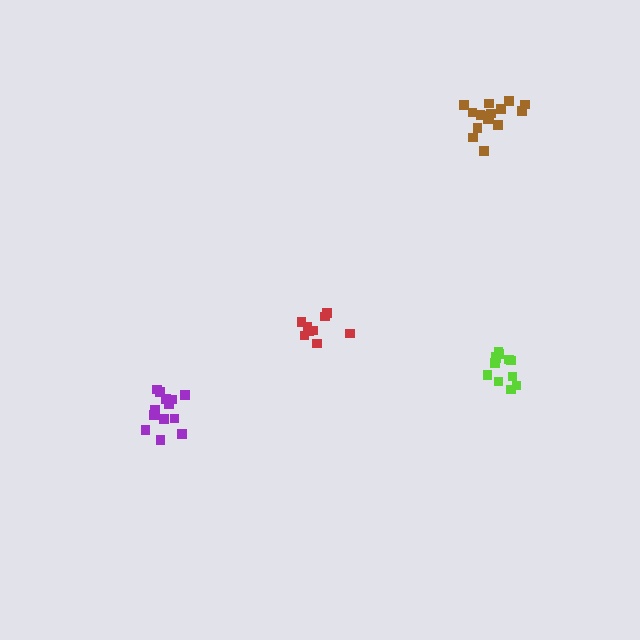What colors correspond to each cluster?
The clusters are colored: purple, brown, lime, red.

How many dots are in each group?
Group 1: 13 dots, Group 2: 15 dots, Group 3: 12 dots, Group 4: 9 dots (49 total).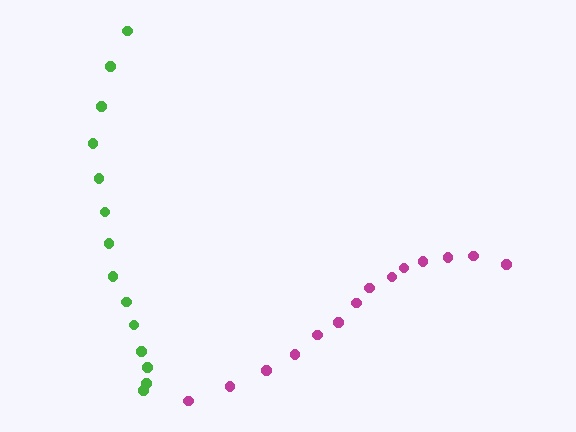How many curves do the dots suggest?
There are 2 distinct paths.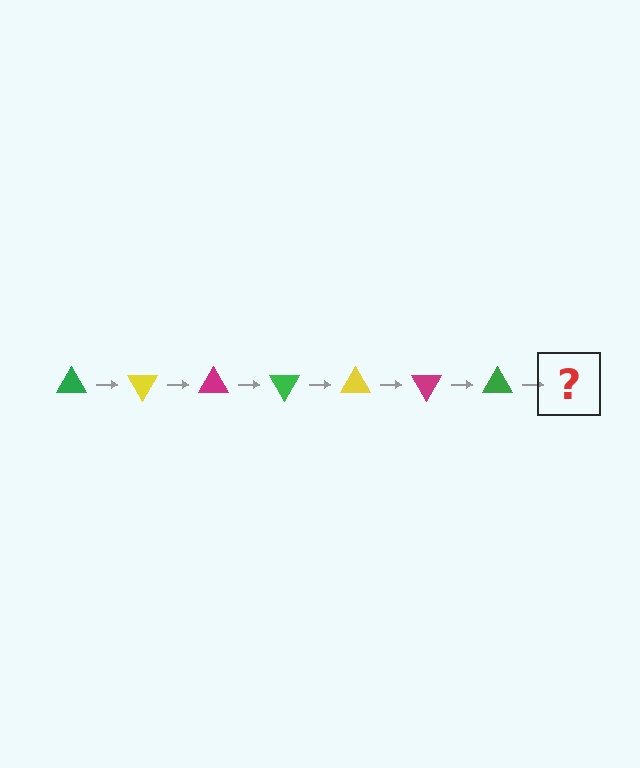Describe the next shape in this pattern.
It should be a yellow triangle, rotated 420 degrees from the start.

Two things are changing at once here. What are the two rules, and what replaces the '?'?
The two rules are that it rotates 60 degrees each step and the color cycles through green, yellow, and magenta. The '?' should be a yellow triangle, rotated 420 degrees from the start.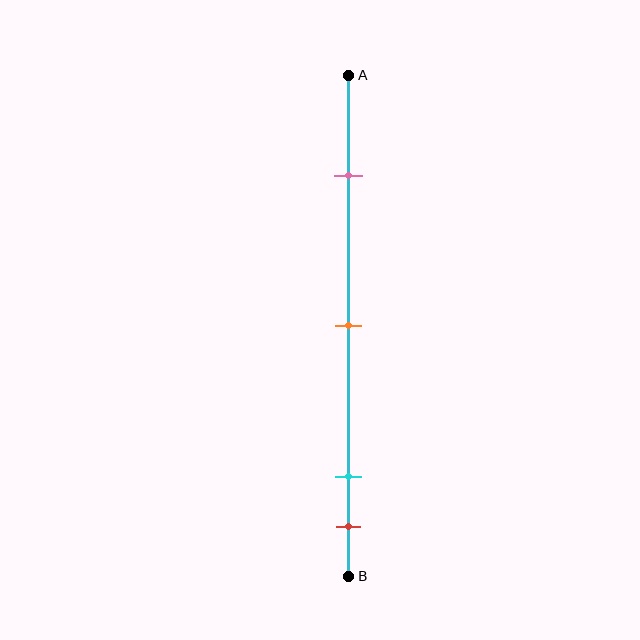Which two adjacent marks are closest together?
The cyan and red marks are the closest adjacent pair.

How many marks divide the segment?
There are 4 marks dividing the segment.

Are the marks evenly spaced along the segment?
No, the marks are not evenly spaced.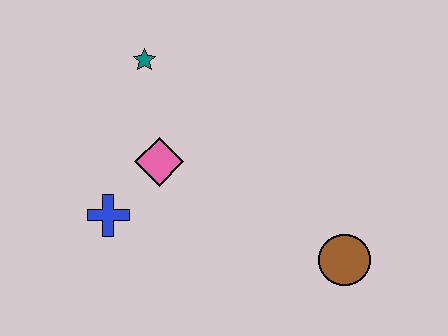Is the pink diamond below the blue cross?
No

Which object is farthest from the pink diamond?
The brown circle is farthest from the pink diamond.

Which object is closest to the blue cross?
The pink diamond is closest to the blue cross.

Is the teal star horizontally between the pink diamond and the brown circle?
No